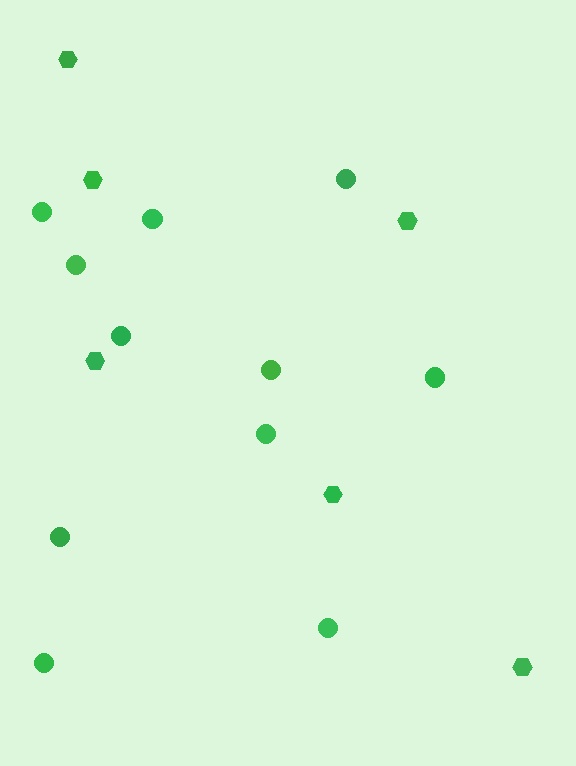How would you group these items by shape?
There are 2 groups: one group of circles (11) and one group of hexagons (6).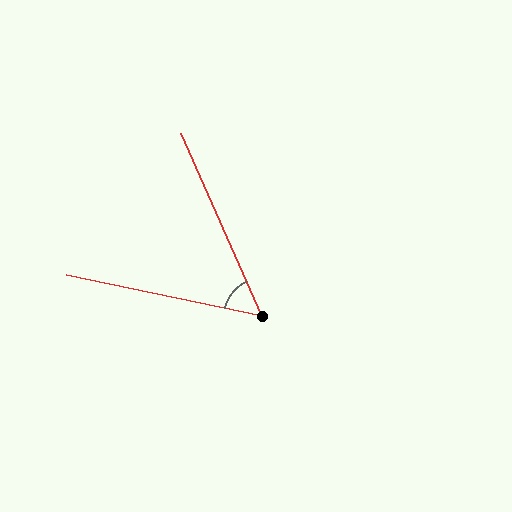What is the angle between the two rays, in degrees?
Approximately 54 degrees.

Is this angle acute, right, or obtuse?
It is acute.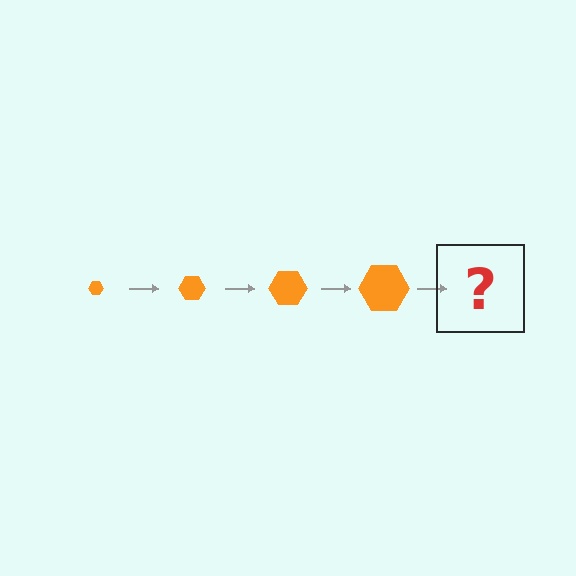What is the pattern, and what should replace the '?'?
The pattern is that the hexagon gets progressively larger each step. The '?' should be an orange hexagon, larger than the previous one.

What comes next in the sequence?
The next element should be an orange hexagon, larger than the previous one.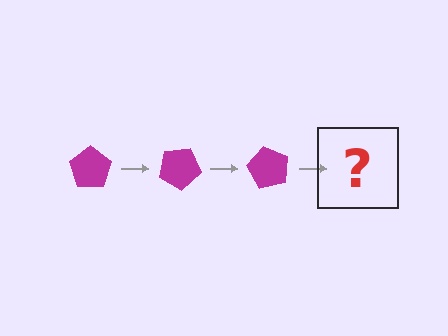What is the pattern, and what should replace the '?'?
The pattern is that the pentagon rotates 30 degrees each step. The '?' should be a magenta pentagon rotated 90 degrees.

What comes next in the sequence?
The next element should be a magenta pentagon rotated 90 degrees.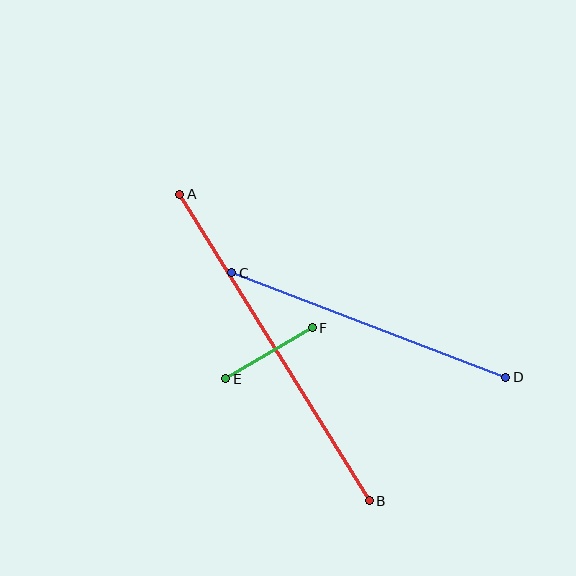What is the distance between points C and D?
The distance is approximately 293 pixels.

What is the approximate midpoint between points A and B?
The midpoint is at approximately (275, 348) pixels.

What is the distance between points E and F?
The distance is approximately 101 pixels.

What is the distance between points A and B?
The distance is approximately 360 pixels.